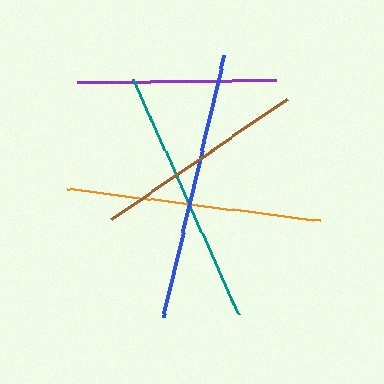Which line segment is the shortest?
The purple line is the shortest at approximately 199 pixels.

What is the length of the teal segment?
The teal segment is approximately 258 pixels long.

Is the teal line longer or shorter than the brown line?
The teal line is longer than the brown line.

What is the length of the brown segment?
The brown segment is approximately 213 pixels long.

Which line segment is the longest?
The blue line is the longest at approximately 270 pixels.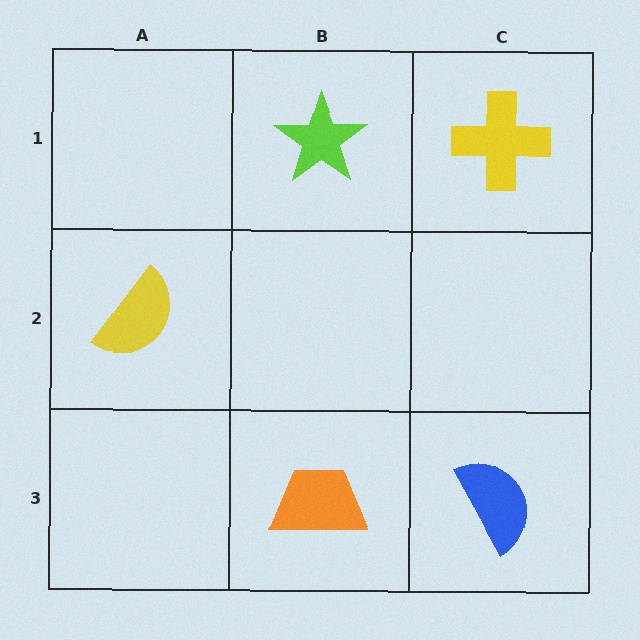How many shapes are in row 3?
2 shapes.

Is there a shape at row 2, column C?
No, that cell is empty.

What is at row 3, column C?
A blue semicircle.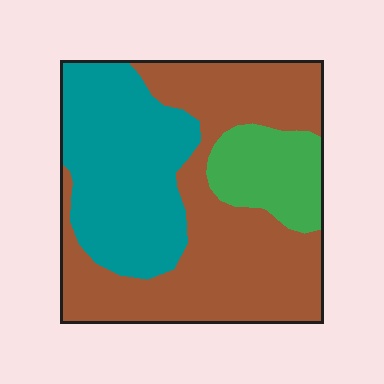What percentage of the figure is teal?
Teal covers about 35% of the figure.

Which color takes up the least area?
Green, at roughly 15%.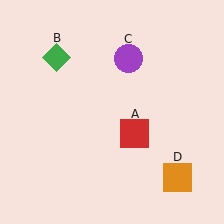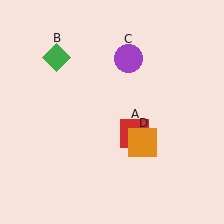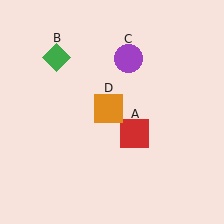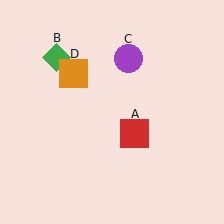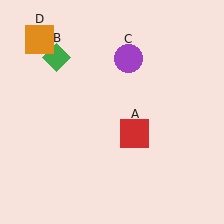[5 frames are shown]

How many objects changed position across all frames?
1 object changed position: orange square (object D).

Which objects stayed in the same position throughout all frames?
Red square (object A) and green diamond (object B) and purple circle (object C) remained stationary.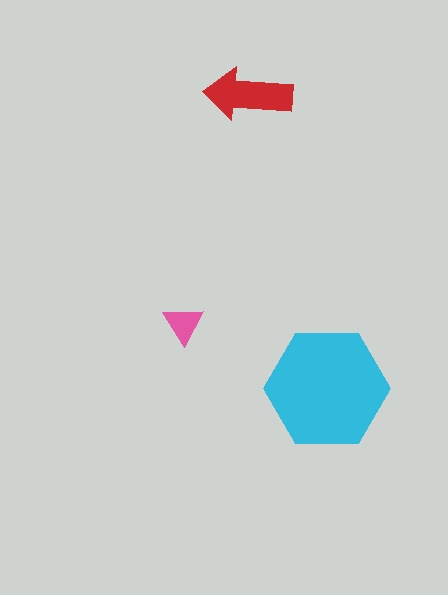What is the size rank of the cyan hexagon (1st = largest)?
1st.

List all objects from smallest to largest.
The pink triangle, the red arrow, the cyan hexagon.